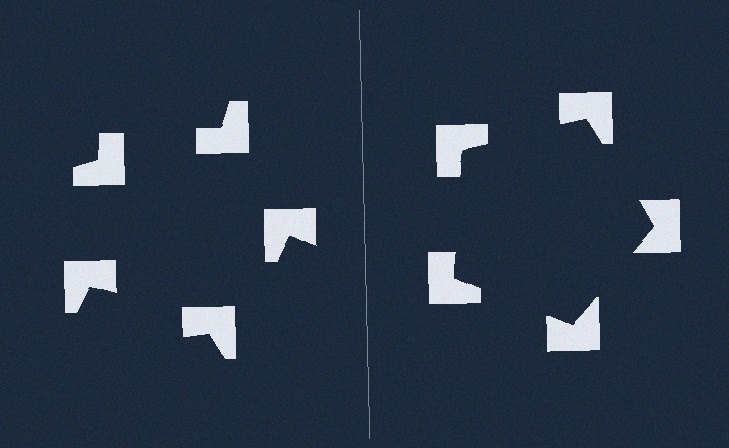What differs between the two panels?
The notched squares are positioned identically on both sides; only the wedge orientations differ. On the right they align to a pentagon; on the left they are misaligned.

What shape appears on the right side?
An illusory pentagon.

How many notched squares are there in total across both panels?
10 — 5 on each side.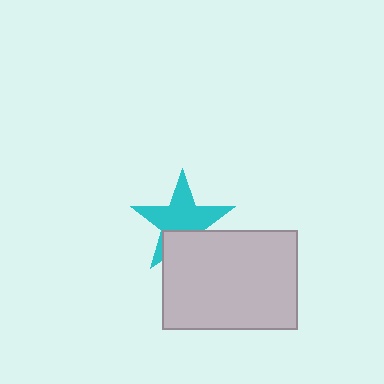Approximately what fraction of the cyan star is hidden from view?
Roughly 32% of the cyan star is hidden behind the light gray rectangle.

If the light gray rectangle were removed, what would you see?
You would see the complete cyan star.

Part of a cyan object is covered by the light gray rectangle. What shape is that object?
It is a star.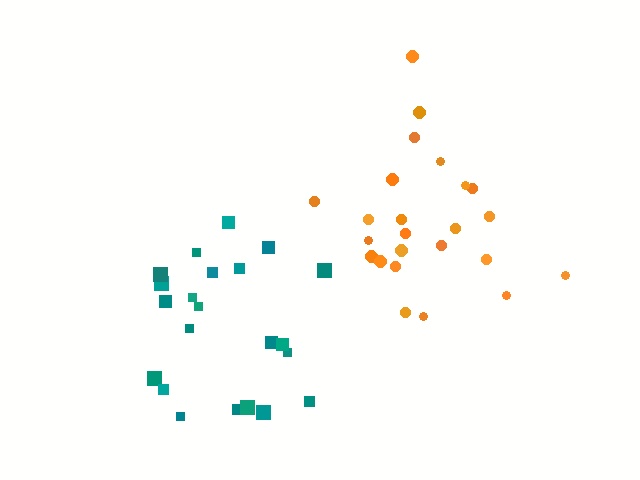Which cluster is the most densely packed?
Orange.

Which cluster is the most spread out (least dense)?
Teal.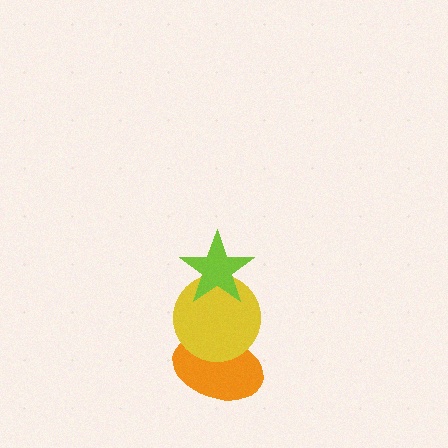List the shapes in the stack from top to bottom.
From top to bottom: the lime star, the yellow circle, the orange ellipse.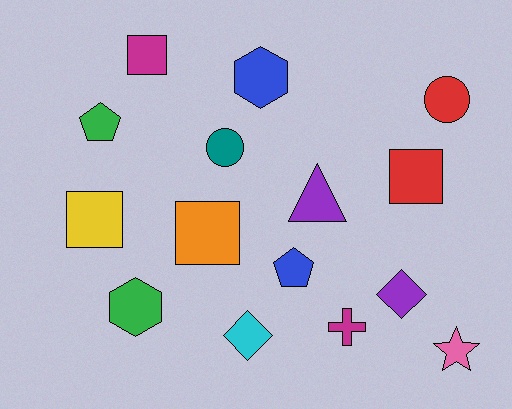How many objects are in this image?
There are 15 objects.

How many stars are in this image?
There is 1 star.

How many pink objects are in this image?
There is 1 pink object.